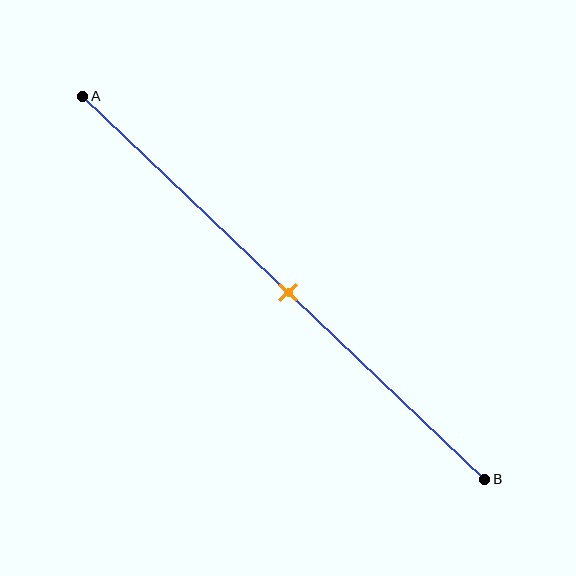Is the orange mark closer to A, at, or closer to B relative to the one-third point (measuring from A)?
The orange mark is closer to point B than the one-third point of segment AB.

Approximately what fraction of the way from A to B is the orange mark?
The orange mark is approximately 50% of the way from A to B.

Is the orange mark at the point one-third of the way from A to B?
No, the mark is at about 50% from A, not at the 33% one-third point.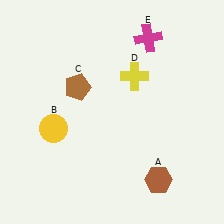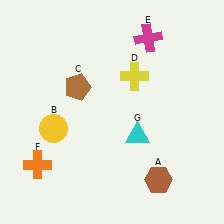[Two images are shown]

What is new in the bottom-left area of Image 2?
An orange cross (F) was added in the bottom-left area of Image 2.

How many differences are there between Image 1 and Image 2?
There are 2 differences between the two images.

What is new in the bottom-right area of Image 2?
A cyan triangle (G) was added in the bottom-right area of Image 2.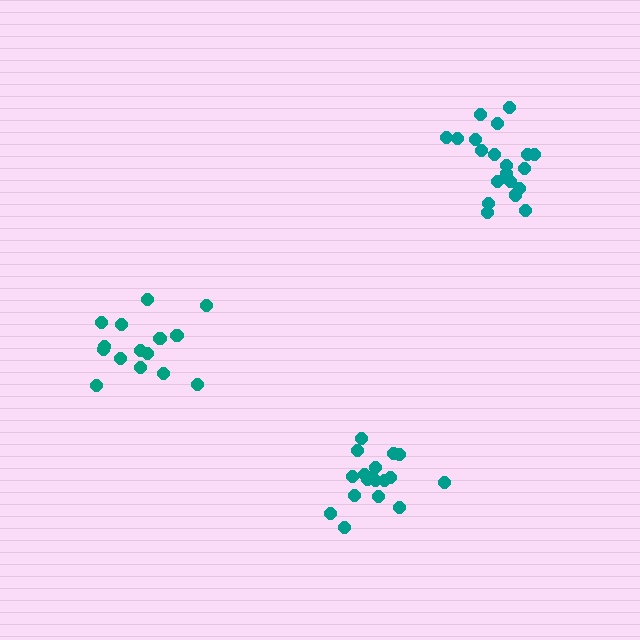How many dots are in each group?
Group 1: 20 dots, Group 2: 18 dots, Group 3: 15 dots (53 total).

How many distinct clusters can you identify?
There are 3 distinct clusters.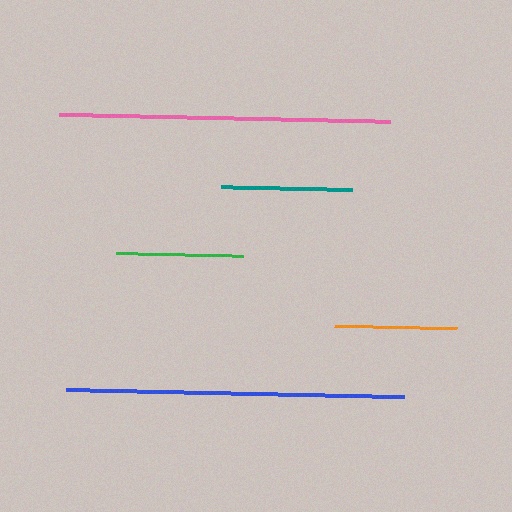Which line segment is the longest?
The blue line is the longest at approximately 338 pixels.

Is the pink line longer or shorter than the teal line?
The pink line is longer than the teal line.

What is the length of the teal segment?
The teal segment is approximately 131 pixels long.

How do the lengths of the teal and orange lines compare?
The teal and orange lines are approximately the same length.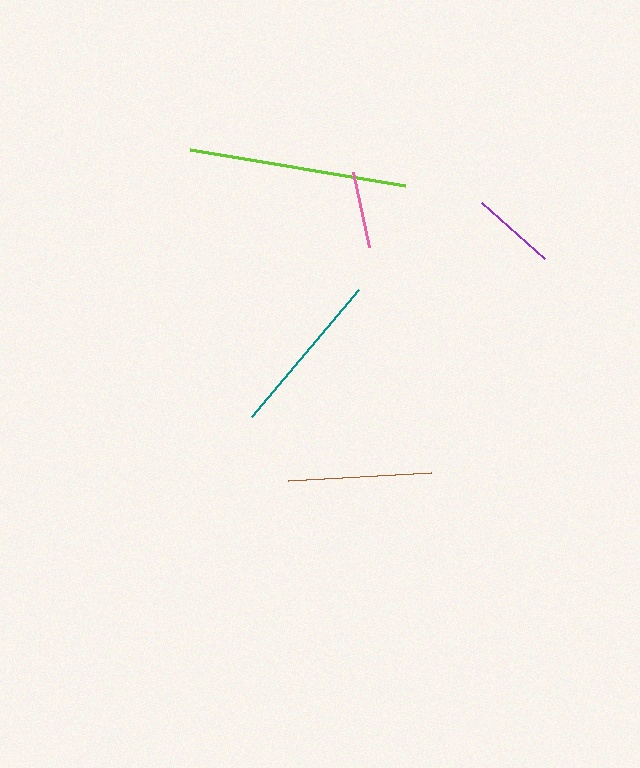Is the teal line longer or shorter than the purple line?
The teal line is longer than the purple line.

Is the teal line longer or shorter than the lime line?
The lime line is longer than the teal line.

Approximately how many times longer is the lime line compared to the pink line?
The lime line is approximately 2.8 times the length of the pink line.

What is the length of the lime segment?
The lime segment is approximately 218 pixels long.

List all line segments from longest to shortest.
From longest to shortest: lime, teal, brown, purple, pink.